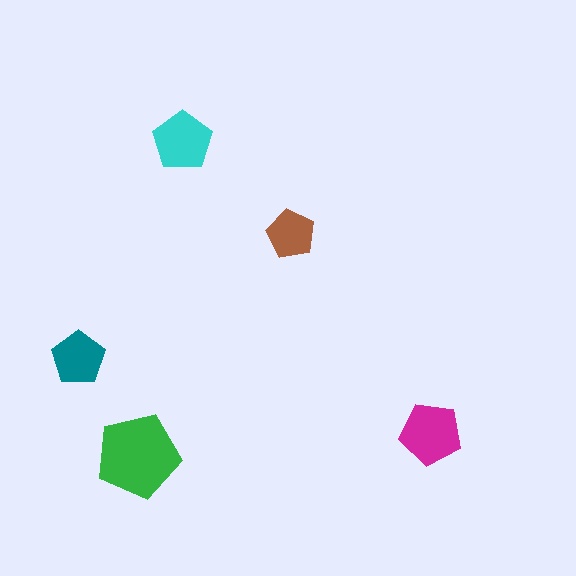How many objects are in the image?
There are 5 objects in the image.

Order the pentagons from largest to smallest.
the green one, the magenta one, the cyan one, the teal one, the brown one.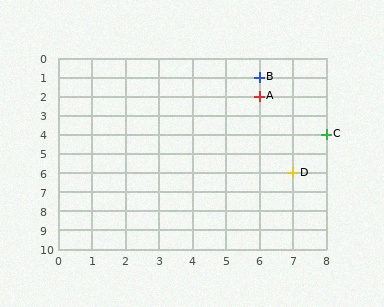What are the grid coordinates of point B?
Point B is at grid coordinates (6, 1).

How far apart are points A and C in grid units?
Points A and C are 2 columns and 2 rows apart (about 2.8 grid units diagonally).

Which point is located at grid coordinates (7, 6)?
Point D is at (7, 6).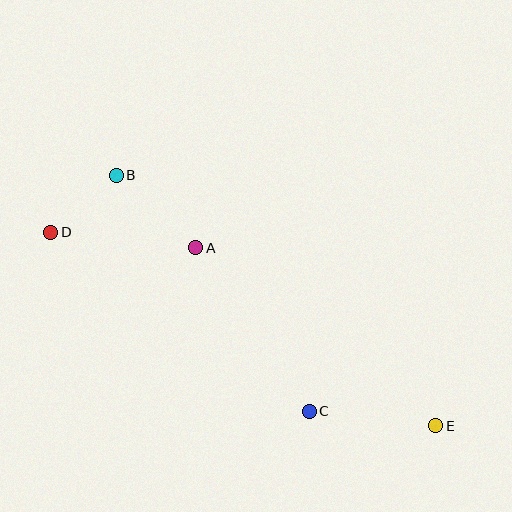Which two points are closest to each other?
Points B and D are closest to each other.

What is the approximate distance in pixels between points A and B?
The distance between A and B is approximately 108 pixels.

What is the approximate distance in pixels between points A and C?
The distance between A and C is approximately 199 pixels.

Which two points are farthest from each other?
Points D and E are farthest from each other.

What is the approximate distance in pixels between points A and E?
The distance between A and E is approximately 299 pixels.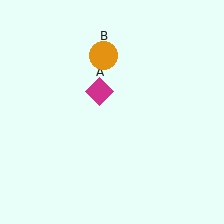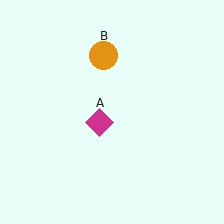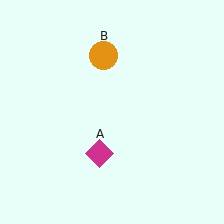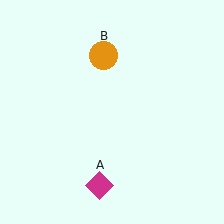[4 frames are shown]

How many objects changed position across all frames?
1 object changed position: magenta diamond (object A).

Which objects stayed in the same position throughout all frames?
Orange circle (object B) remained stationary.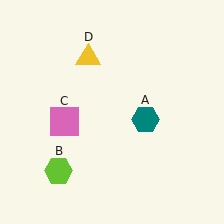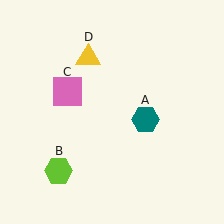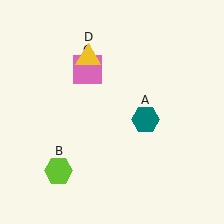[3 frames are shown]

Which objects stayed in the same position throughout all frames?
Teal hexagon (object A) and lime hexagon (object B) and yellow triangle (object D) remained stationary.